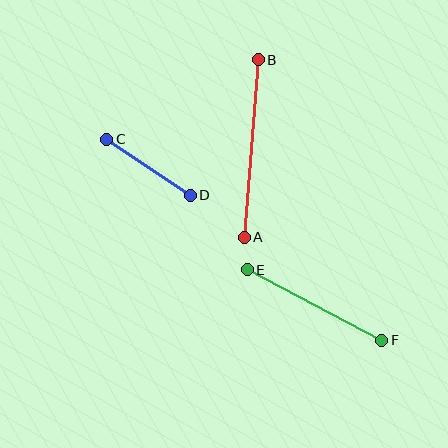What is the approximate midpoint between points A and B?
The midpoint is at approximately (251, 148) pixels.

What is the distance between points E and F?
The distance is approximately 152 pixels.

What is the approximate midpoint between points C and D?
The midpoint is at approximately (149, 167) pixels.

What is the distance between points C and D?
The distance is approximately 101 pixels.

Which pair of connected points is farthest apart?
Points A and B are farthest apart.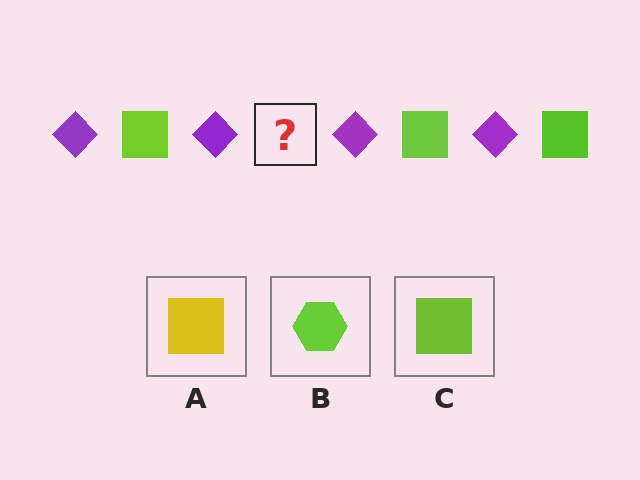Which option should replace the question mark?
Option C.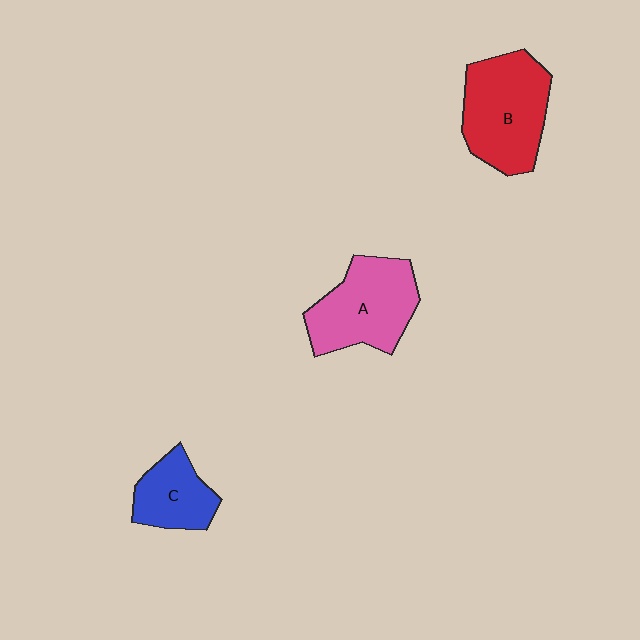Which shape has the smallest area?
Shape C (blue).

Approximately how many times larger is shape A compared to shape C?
Approximately 1.6 times.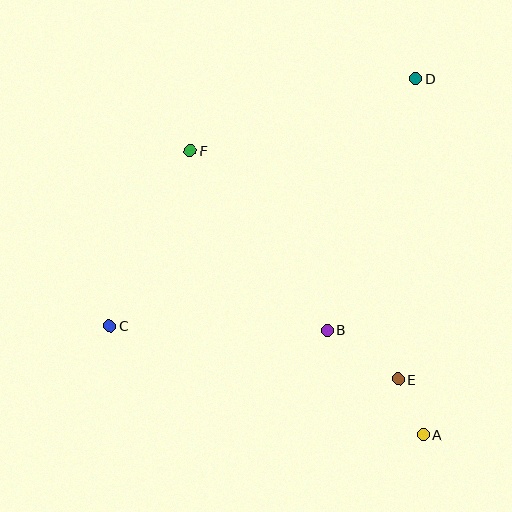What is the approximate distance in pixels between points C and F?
The distance between C and F is approximately 192 pixels.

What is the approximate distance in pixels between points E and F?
The distance between E and F is approximately 309 pixels.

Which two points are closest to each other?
Points A and E are closest to each other.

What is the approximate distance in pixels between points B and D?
The distance between B and D is approximately 267 pixels.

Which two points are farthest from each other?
Points C and D are farthest from each other.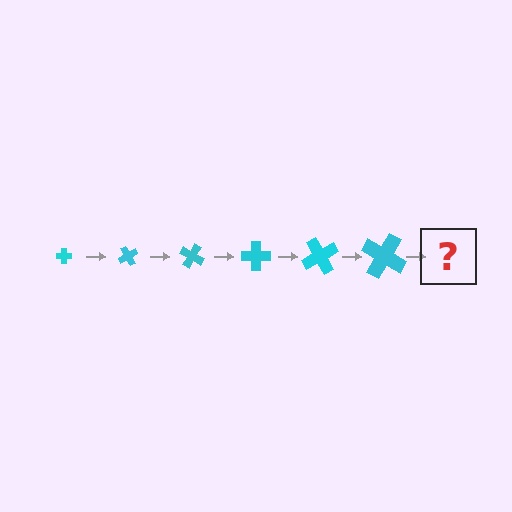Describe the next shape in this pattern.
It should be a cross, larger than the previous one and rotated 360 degrees from the start.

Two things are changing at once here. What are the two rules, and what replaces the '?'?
The two rules are that the cross grows larger each step and it rotates 60 degrees each step. The '?' should be a cross, larger than the previous one and rotated 360 degrees from the start.